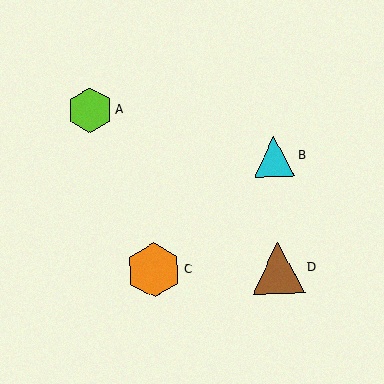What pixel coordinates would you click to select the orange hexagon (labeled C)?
Click at (154, 270) to select the orange hexagon C.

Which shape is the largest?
The orange hexagon (labeled C) is the largest.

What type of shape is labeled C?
Shape C is an orange hexagon.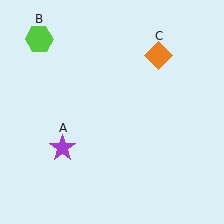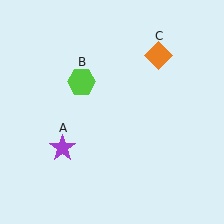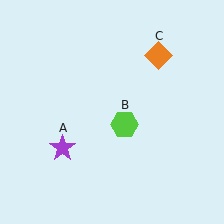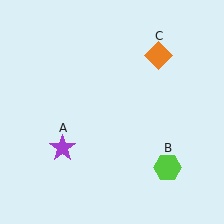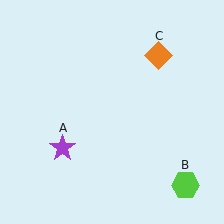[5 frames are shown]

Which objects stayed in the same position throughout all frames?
Purple star (object A) and orange diamond (object C) remained stationary.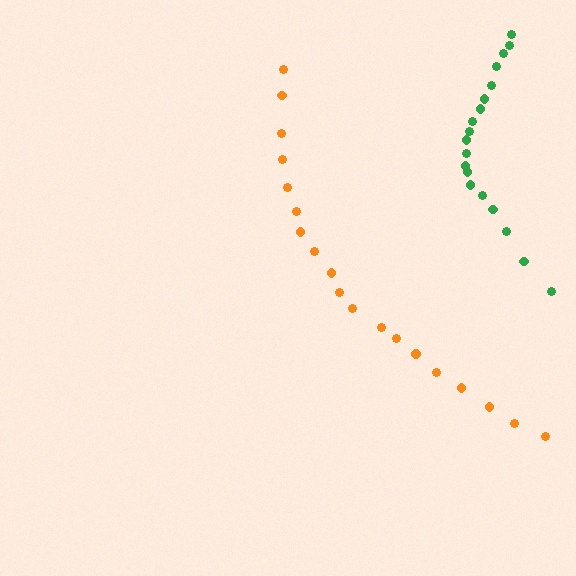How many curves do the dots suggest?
There are 2 distinct paths.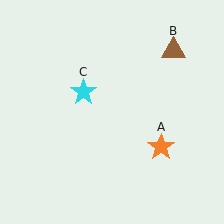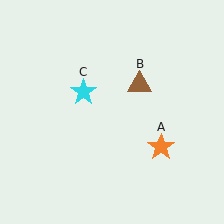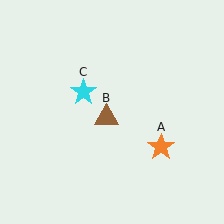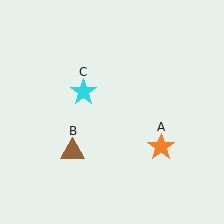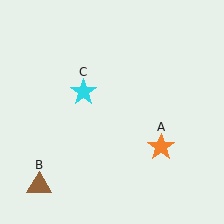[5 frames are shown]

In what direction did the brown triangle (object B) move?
The brown triangle (object B) moved down and to the left.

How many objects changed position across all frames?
1 object changed position: brown triangle (object B).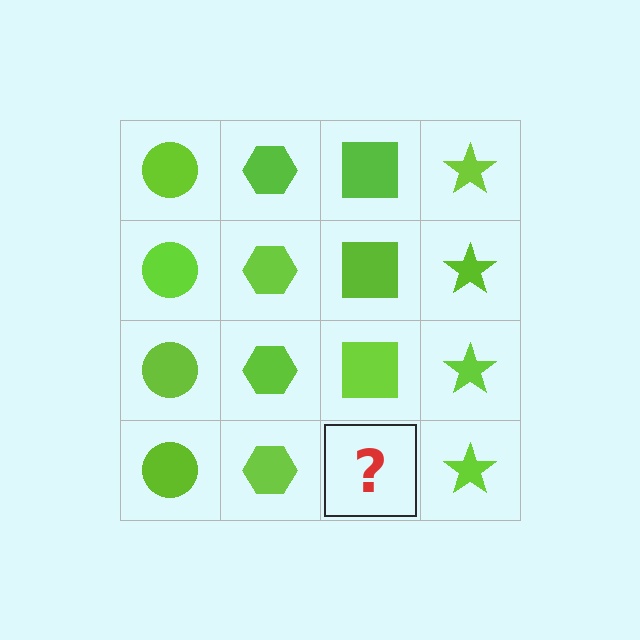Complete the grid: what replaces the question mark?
The question mark should be replaced with a lime square.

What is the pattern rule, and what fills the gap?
The rule is that each column has a consistent shape. The gap should be filled with a lime square.